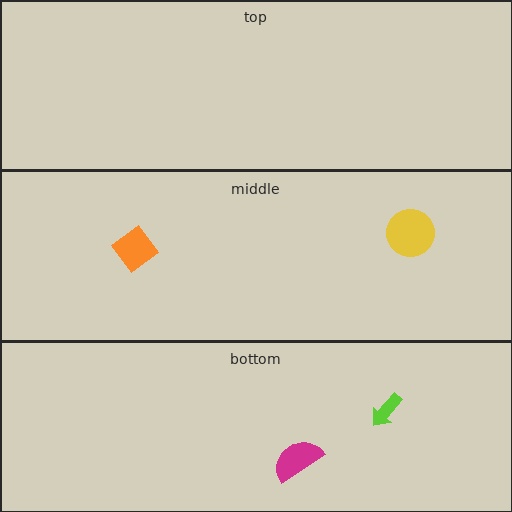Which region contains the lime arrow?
The bottom region.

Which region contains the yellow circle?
The middle region.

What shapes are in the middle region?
The yellow circle, the orange diamond.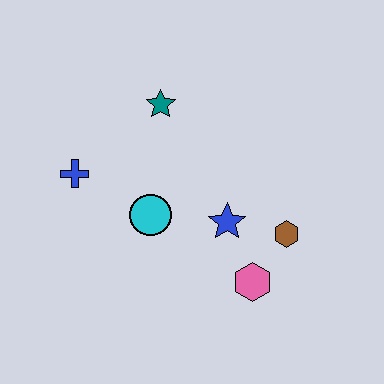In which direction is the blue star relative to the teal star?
The blue star is below the teal star.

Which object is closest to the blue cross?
The cyan circle is closest to the blue cross.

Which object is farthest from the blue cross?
The brown hexagon is farthest from the blue cross.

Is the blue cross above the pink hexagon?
Yes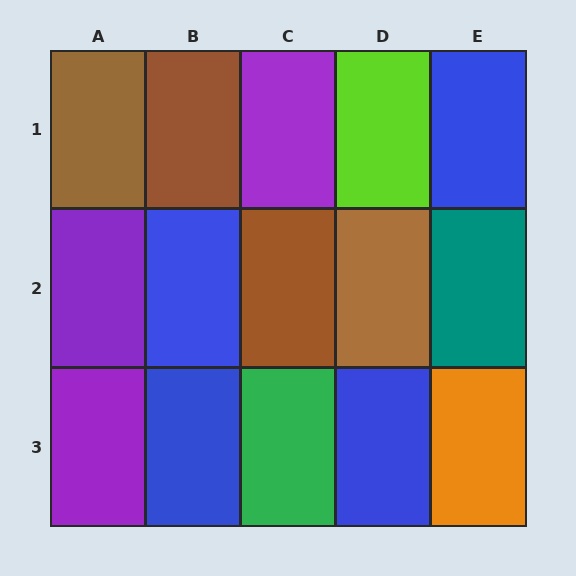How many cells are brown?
4 cells are brown.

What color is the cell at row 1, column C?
Purple.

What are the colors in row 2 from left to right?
Purple, blue, brown, brown, teal.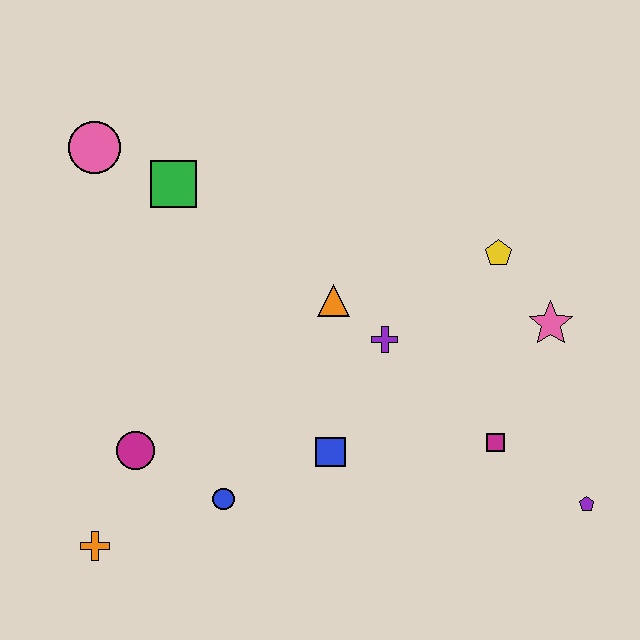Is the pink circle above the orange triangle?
Yes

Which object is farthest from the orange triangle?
The orange cross is farthest from the orange triangle.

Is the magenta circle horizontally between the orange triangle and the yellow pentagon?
No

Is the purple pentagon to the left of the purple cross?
No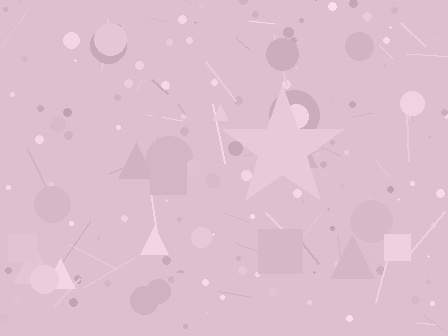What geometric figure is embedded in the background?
A star is embedded in the background.